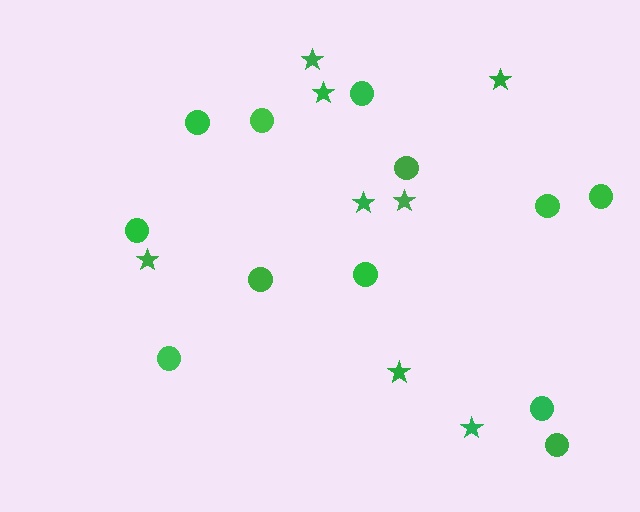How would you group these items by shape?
There are 2 groups: one group of circles (12) and one group of stars (8).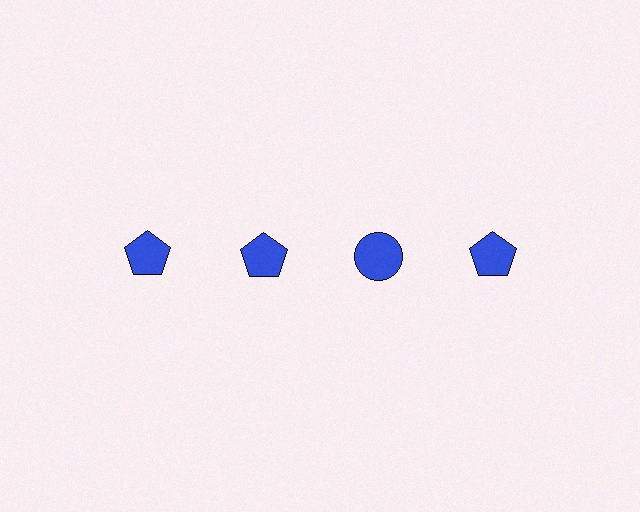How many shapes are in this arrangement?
There are 4 shapes arranged in a grid pattern.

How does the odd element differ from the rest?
It has a different shape: circle instead of pentagon.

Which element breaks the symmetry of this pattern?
The blue circle in the top row, center column breaks the symmetry. All other shapes are blue pentagons.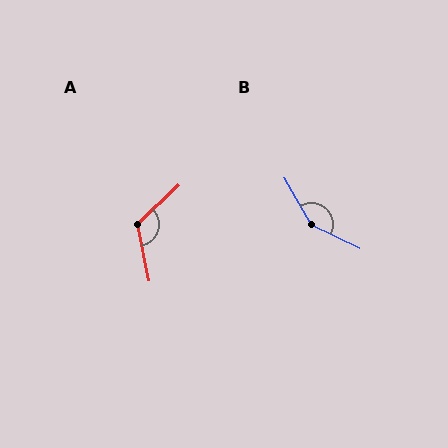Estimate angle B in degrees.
Approximately 146 degrees.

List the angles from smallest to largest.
A (122°), B (146°).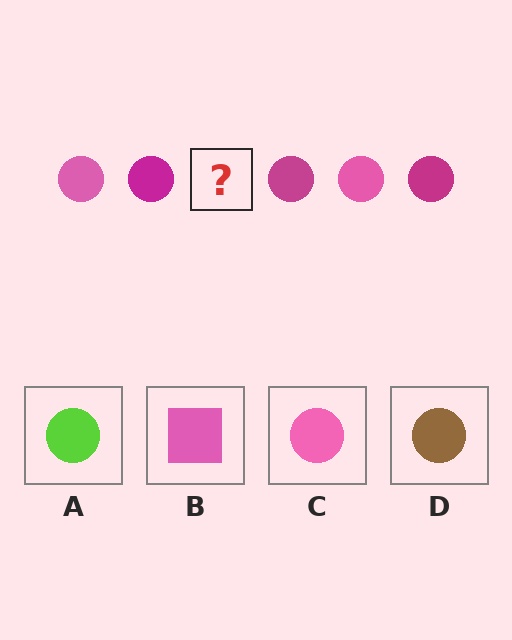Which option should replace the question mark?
Option C.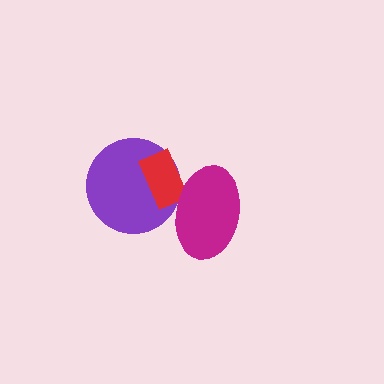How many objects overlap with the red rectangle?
2 objects overlap with the red rectangle.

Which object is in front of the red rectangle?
The magenta ellipse is in front of the red rectangle.